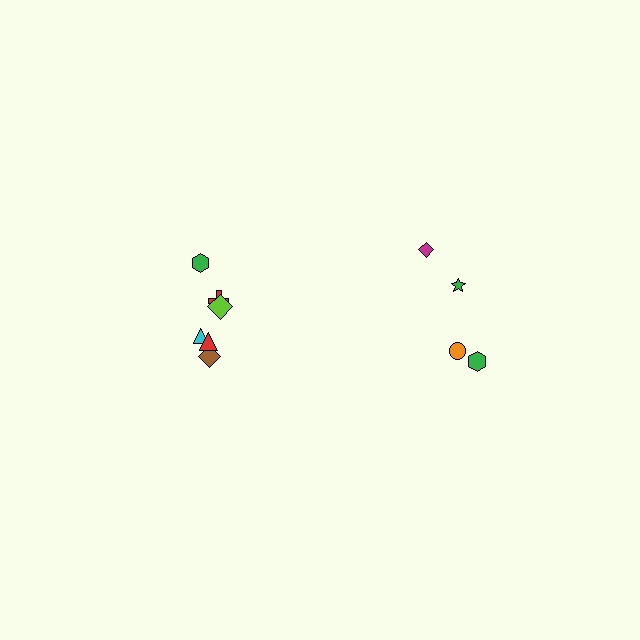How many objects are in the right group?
There are 4 objects.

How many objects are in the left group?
There are 6 objects.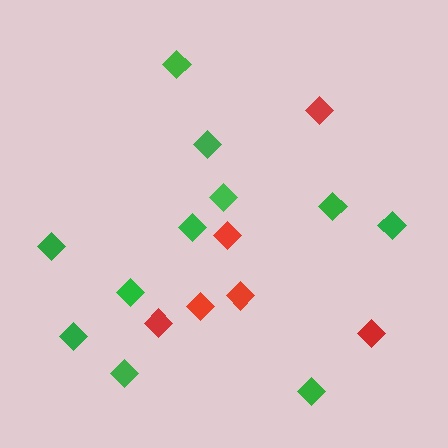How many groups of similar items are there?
There are 2 groups: one group of red diamonds (6) and one group of green diamonds (11).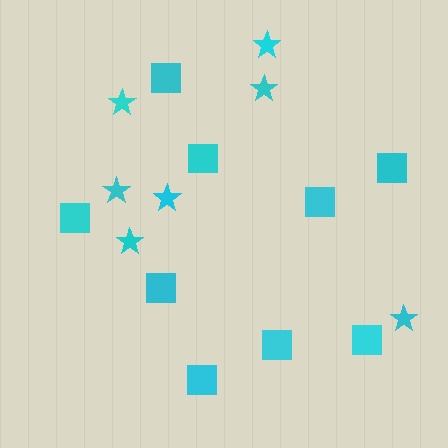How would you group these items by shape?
There are 2 groups: one group of squares (9) and one group of stars (7).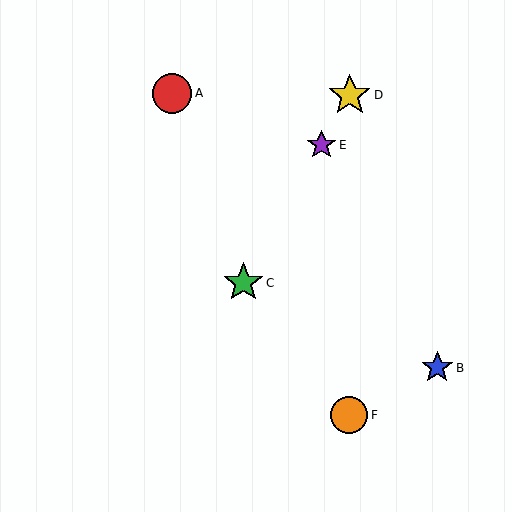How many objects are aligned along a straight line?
3 objects (C, D, E) are aligned along a straight line.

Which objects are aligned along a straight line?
Objects C, D, E are aligned along a straight line.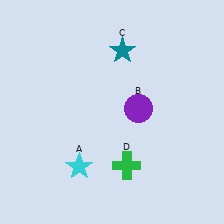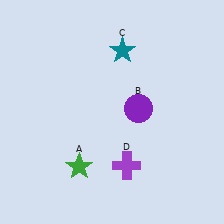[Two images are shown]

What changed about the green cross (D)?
In Image 1, D is green. In Image 2, it changed to purple.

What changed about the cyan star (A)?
In Image 1, A is cyan. In Image 2, it changed to green.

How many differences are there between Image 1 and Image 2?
There are 2 differences between the two images.